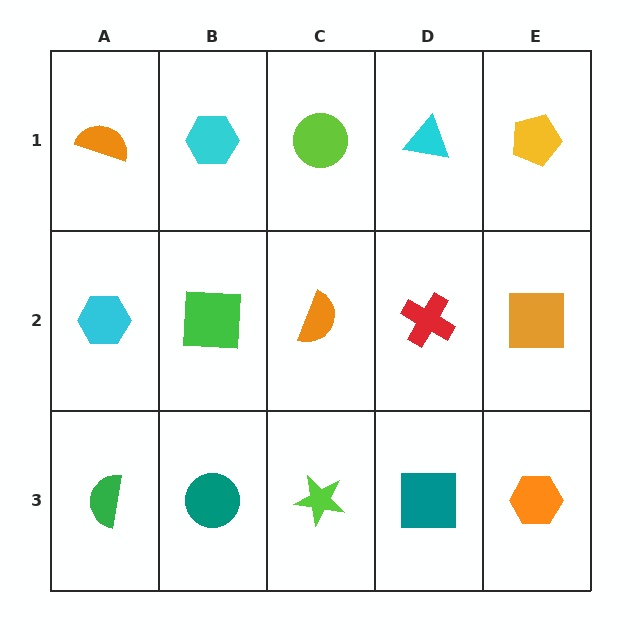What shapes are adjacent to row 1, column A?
A cyan hexagon (row 2, column A), a cyan hexagon (row 1, column B).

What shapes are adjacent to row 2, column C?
A lime circle (row 1, column C), a lime star (row 3, column C), a green square (row 2, column B), a red cross (row 2, column D).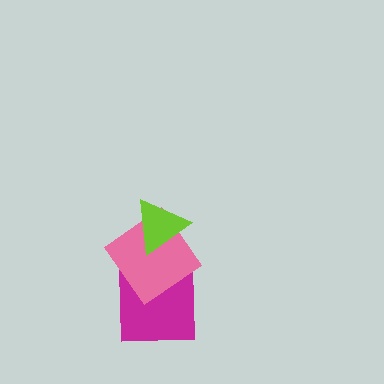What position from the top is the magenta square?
The magenta square is 3rd from the top.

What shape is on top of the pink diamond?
The lime triangle is on top of the pink diamond.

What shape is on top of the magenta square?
The pink diamond is on top of the magenta square.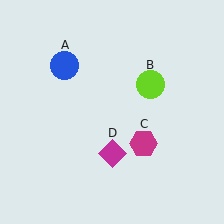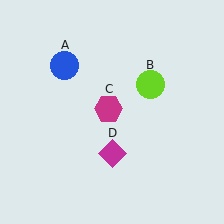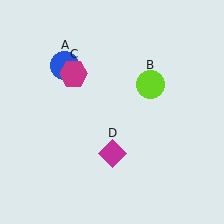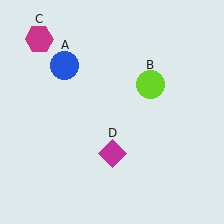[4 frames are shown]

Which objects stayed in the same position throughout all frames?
Blue circle (object A) and lime circle (object B) and magenta diamond (object D) remained stationary.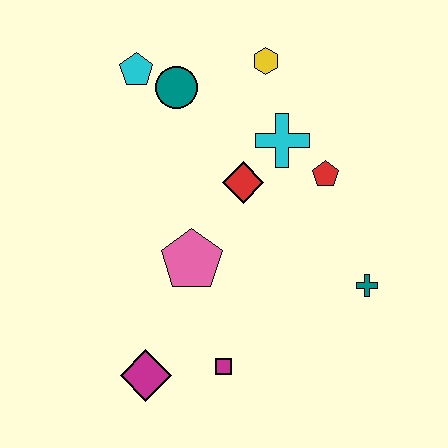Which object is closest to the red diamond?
The cyan cross is closest to the red diamond.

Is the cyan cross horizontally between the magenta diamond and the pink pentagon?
No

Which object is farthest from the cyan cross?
The magenta diamond is farthest from the cyan cross.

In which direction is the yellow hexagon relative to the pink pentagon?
The yellow hexagon is above the pink pentagon.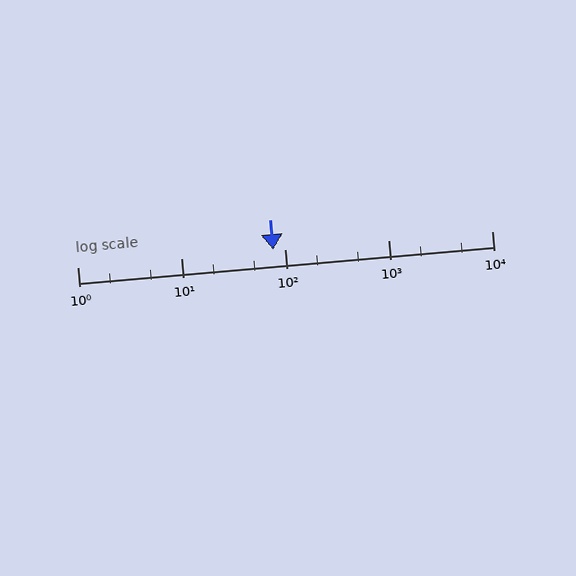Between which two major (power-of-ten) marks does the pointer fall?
The pointer is between 10 and 100.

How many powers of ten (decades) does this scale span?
The scale spans 4 decades, from 1 to 10000.